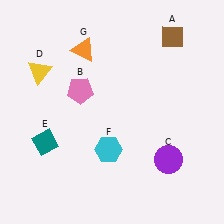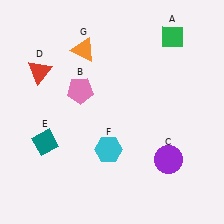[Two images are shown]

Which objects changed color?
A changed from brown to green. D changed from yellow to red.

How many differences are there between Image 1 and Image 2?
There are 2 differences between the two images.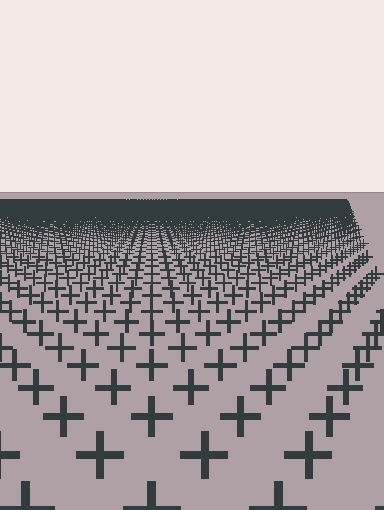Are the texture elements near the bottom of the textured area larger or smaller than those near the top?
Larger. Near the bottom, elements are closer to the viewer and appear at a bigger on-screen size.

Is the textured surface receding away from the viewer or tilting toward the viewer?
The surface is receding away from the viewer. Texture elements get smaller and denser toward the top.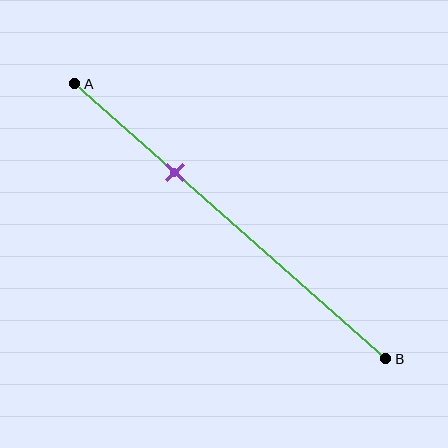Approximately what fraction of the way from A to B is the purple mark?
The purple mark is approximately 30% of the way from A to B.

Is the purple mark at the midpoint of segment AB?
No, the mark is at about 30% from A, not at the 50% midpoint.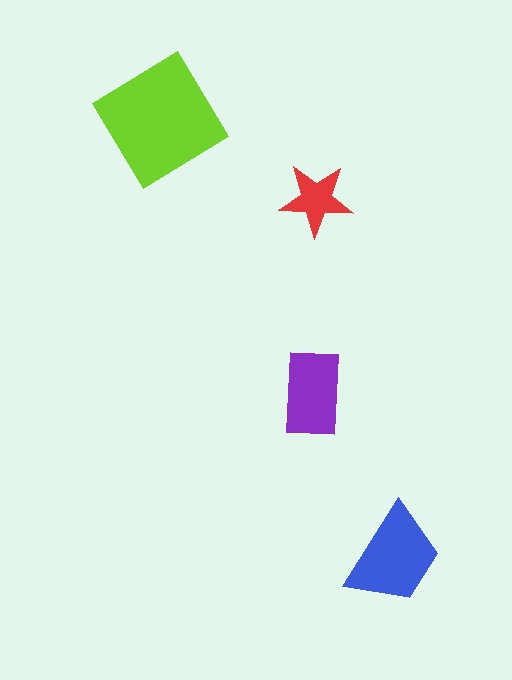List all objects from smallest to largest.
The red star, the purple rectangle, the blue trapezoid, the lime diamond.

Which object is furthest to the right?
The blue trapezoid is rightmost.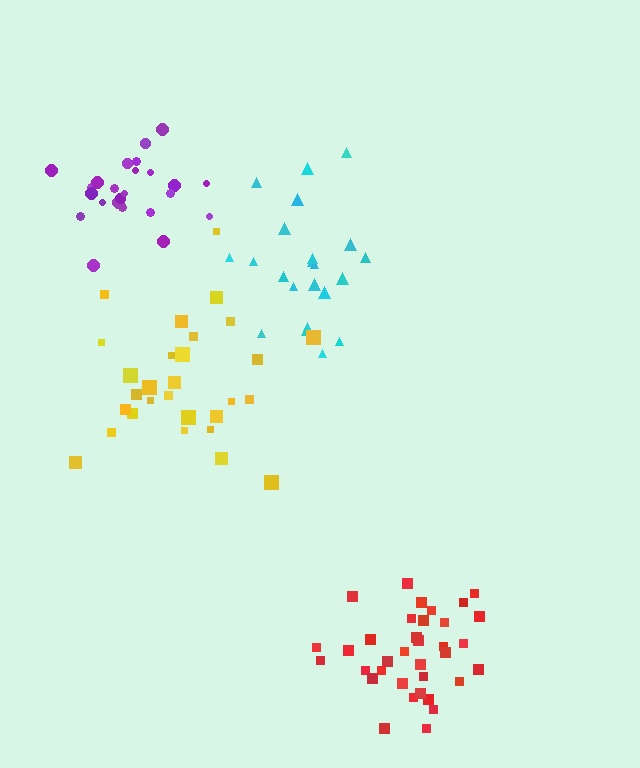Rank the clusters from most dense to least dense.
red, purple, cyan, yellow.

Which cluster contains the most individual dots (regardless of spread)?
Red (35).